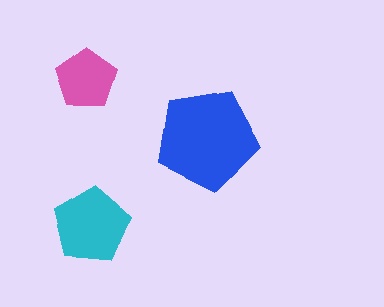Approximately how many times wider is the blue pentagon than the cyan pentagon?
About 1.5 times wider.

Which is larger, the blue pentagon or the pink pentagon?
The blue one.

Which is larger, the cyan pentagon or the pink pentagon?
The cyan one.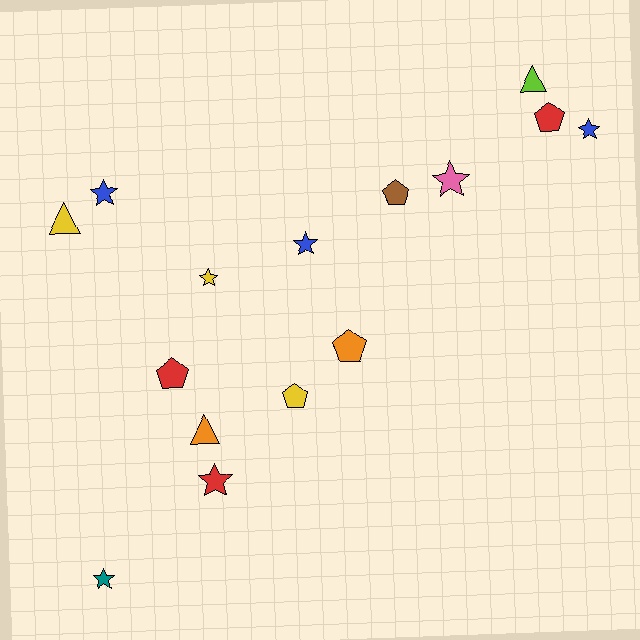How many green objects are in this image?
There are no green objects.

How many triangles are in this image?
There are 3 triangles.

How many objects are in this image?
There are 15 objects.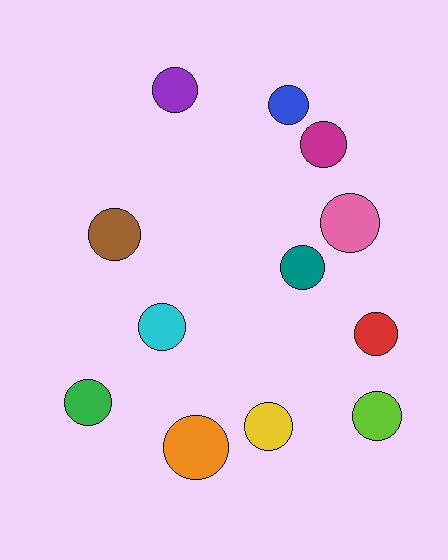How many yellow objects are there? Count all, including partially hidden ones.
There is 1 yellow object.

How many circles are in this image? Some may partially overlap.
There are 12 circles.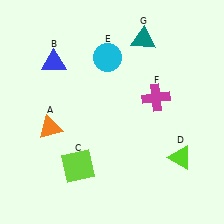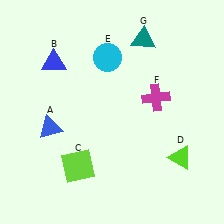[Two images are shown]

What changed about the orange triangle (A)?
In Image 1, A is orange. In Image 2, it changed to blue.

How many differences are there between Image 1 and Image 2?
There is 1 difference between the two images.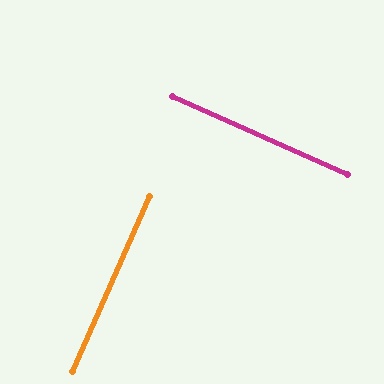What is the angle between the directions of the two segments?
Approximately 90 degrees.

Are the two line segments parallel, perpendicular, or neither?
Perpendicular — they meet at approximately 90°.